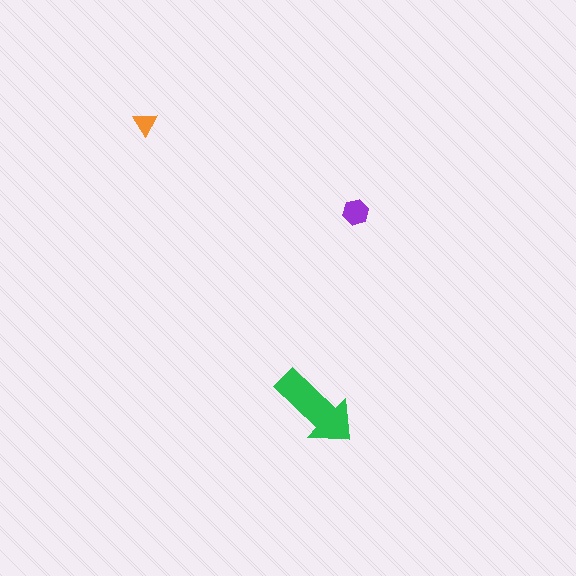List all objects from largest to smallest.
The green arrow, the purple hexagon, the orange triangle.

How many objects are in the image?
There are 3 objects in the image.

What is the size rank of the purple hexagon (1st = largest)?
2nd.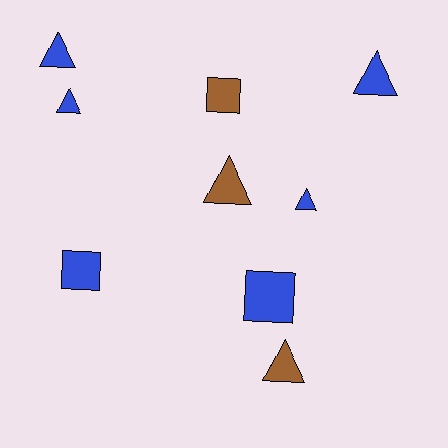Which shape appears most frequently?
Triangle, with 6 objects.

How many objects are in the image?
There are 9 objects.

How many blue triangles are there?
There are 4 blue triangles.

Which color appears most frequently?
Blue, with 6 objects.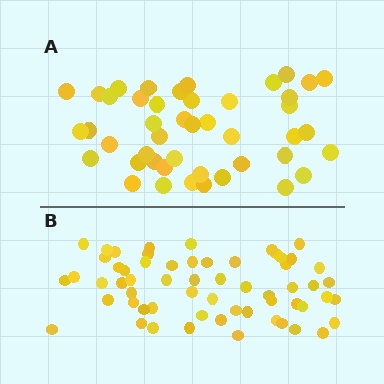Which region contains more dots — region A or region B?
Region B (the bottom region) has more dots.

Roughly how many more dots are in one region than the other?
Region B has approximately 15 more dots than region A.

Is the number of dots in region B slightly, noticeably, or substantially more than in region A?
Region B has noticeably more, but not dramatically so. The ratio is roughly 1.3 to 1.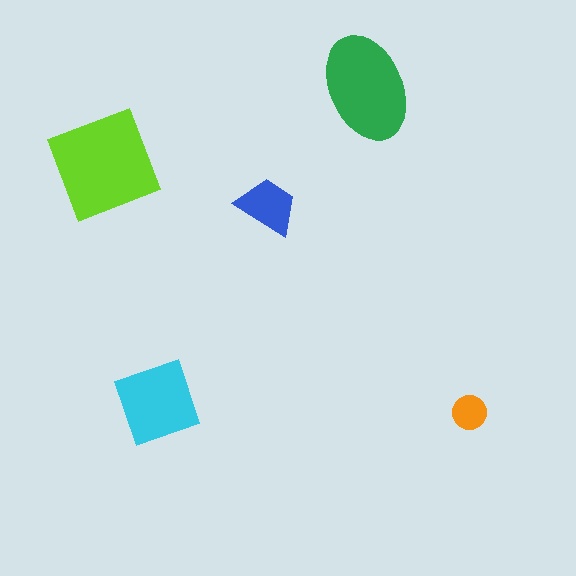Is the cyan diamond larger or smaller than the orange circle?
Larger.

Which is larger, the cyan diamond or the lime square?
The lime square.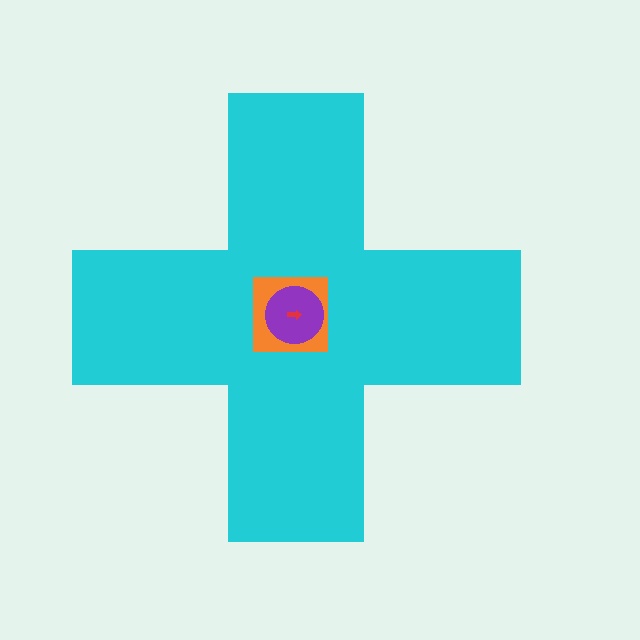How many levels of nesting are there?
4.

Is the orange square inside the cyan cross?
Yes.